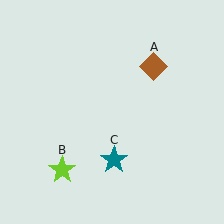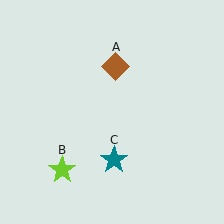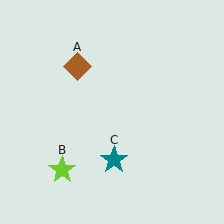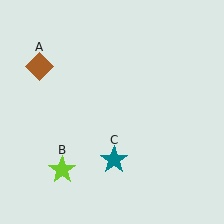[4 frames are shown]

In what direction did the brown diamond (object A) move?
The brown diamond (object A) moved left.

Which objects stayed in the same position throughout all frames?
Lime star (object B) and teal star (object C) remained stationary.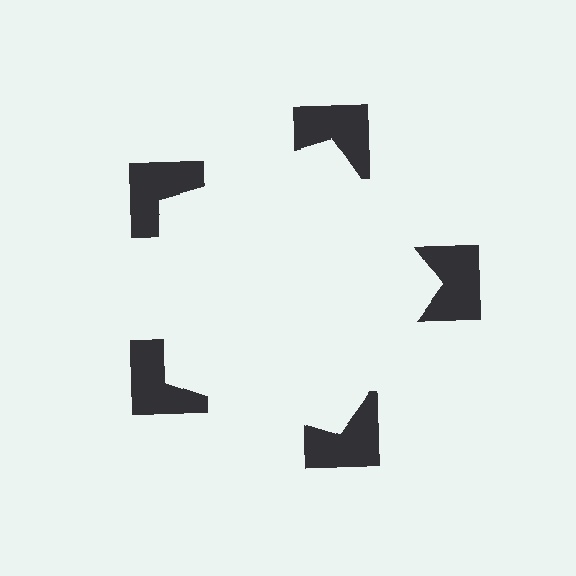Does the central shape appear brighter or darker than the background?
It typically appears slightly brighter than the background, even though no actual brightness change is drawn.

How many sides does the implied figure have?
5 sides.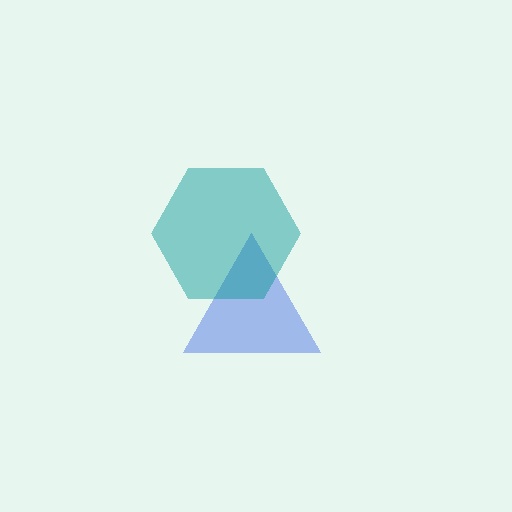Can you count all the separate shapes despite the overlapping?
Yes, there are 2 separate shapes.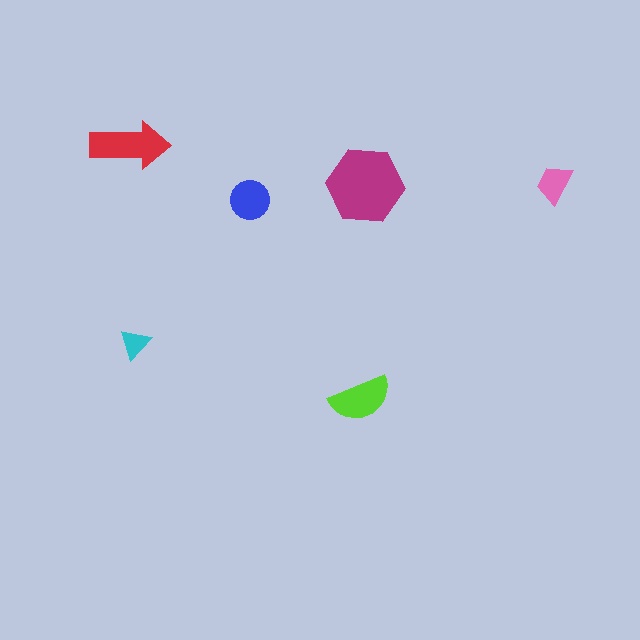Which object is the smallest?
The cyan triangle.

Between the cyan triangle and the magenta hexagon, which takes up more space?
The magenta hexagon.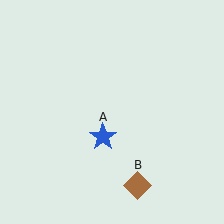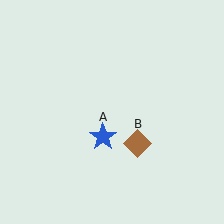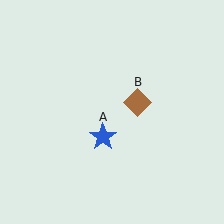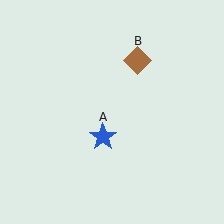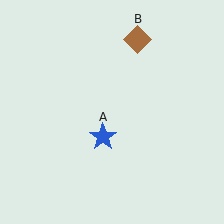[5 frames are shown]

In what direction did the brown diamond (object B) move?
The brown diamond (object B) moved up.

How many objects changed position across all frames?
1 object changed position: brown diamond (object B).